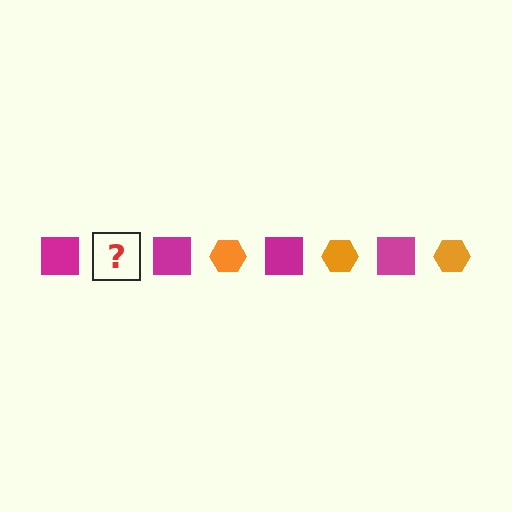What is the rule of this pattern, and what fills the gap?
The rule is that the pattern alternates between magenta square and orange hexagon. The gap should be filled with an orange hexagon.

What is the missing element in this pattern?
The missing element is an orange hexagon.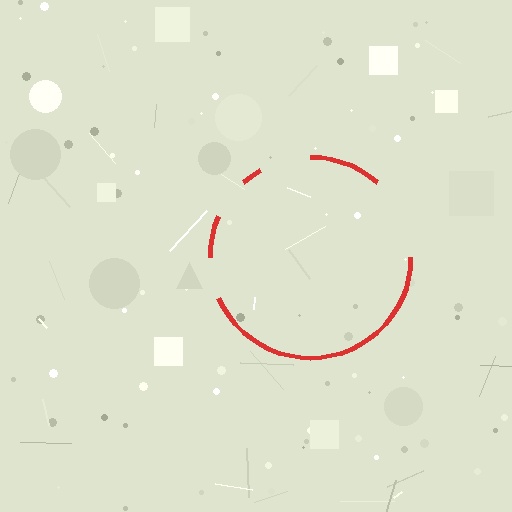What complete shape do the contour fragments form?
The contour fragments form a circle.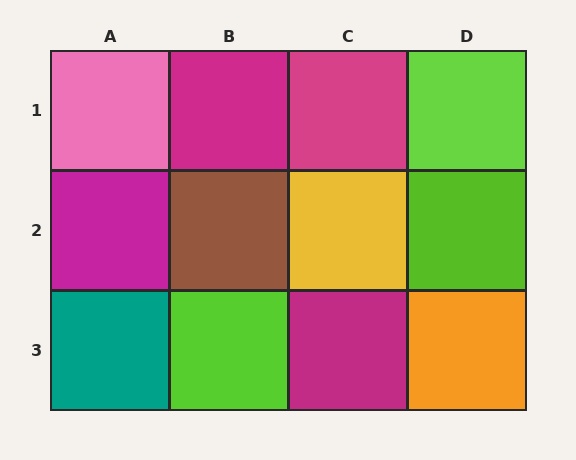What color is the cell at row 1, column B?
Magenta.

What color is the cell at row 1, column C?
Magenta.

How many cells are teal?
1 cell is teal.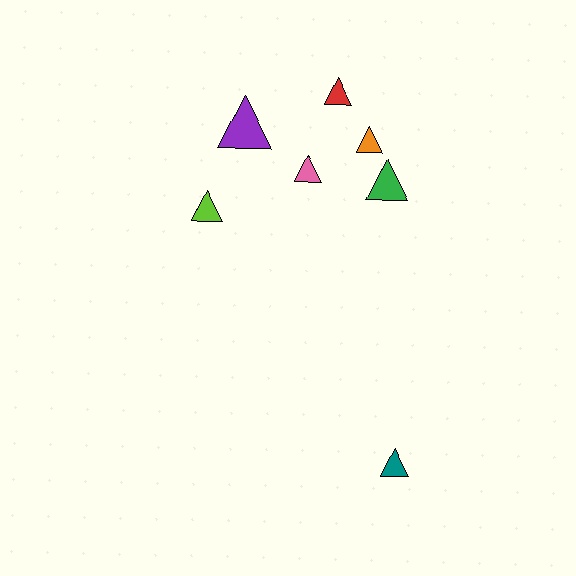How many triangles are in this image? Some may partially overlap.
There are 7 triangles.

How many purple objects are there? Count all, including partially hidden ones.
There is 1 purple object.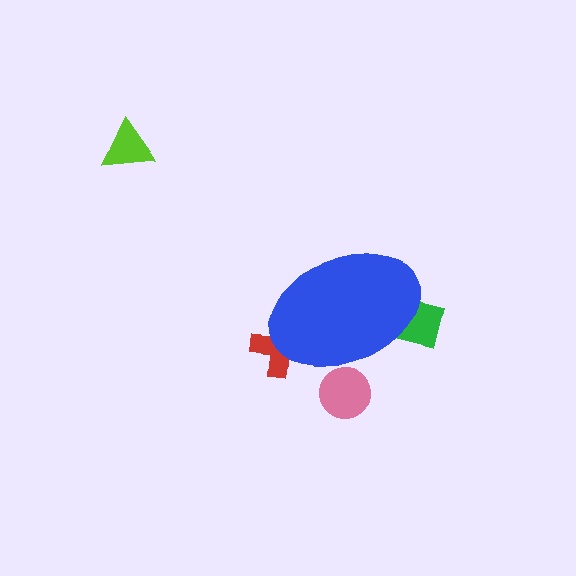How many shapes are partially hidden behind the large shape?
3 shapes are partially hidden.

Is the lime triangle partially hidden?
No, the lime triangle is fully visible.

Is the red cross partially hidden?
Yes, the red cross is partially hidden behind the blue ellipse.